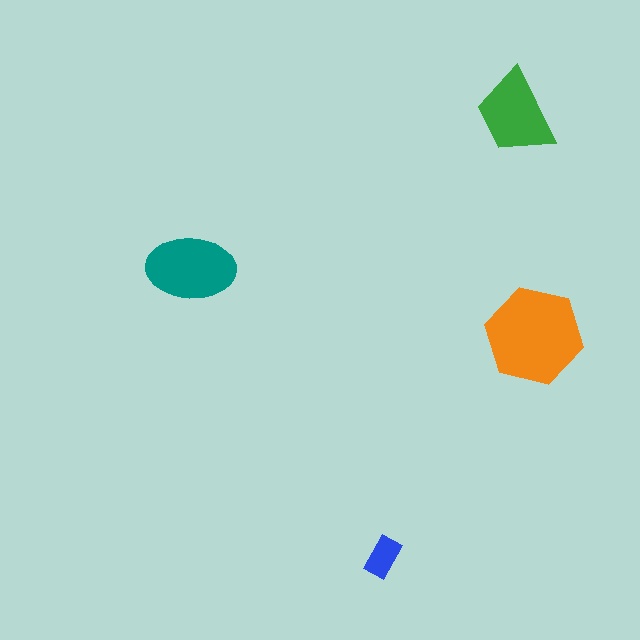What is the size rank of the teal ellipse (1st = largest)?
2nd.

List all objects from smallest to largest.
The blue rectangle, the green trapezoid, the teal ellipse, the orange hexagon.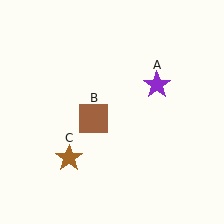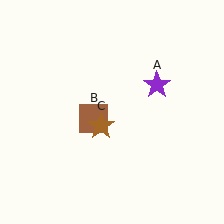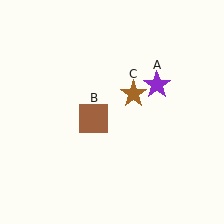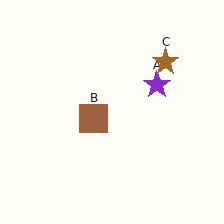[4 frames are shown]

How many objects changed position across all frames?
1 object changed position: brown star (object C).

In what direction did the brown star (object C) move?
The brown star (object C) moved up and to the right.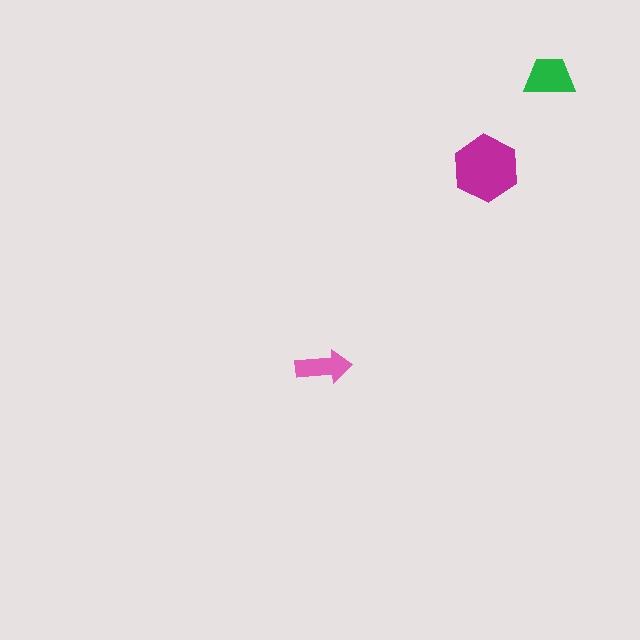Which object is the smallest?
The pink arrow.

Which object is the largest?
The magenta hexagon.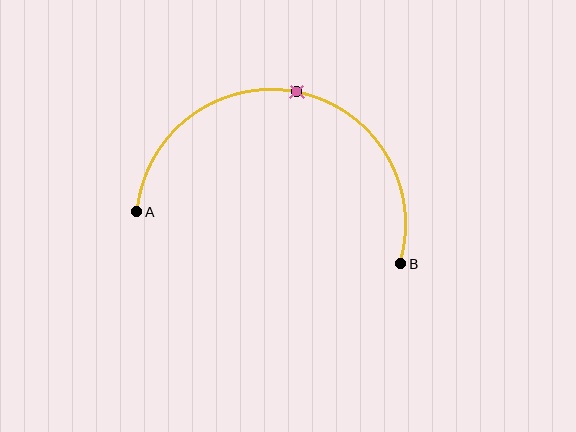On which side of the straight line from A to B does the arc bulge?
The arc bulges above the straight line connecting A and B.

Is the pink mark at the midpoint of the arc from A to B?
Yes. The pink mark lies on the arc at equal arc-length from both A and B — it is the arc midpoint.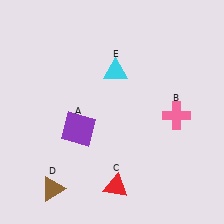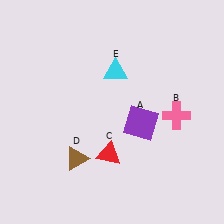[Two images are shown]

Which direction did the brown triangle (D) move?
The brown triangle (D) moved up.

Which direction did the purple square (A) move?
The purple square (A) moved right.